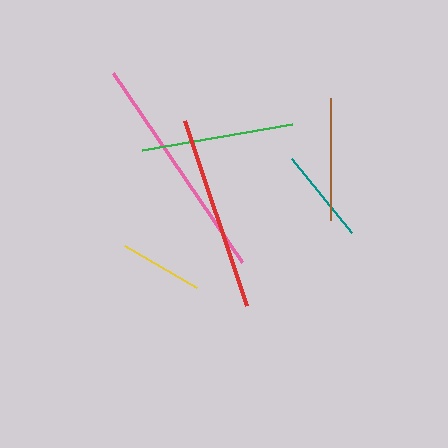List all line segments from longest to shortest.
From longest to shortest: pink, red, green, brown, teal, yellow.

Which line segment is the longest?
The pink line is the longest at approximately 229 pixels.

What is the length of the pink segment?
The pink segment is approximately 229 pixels long.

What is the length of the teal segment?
The teal segment is approximately 96 pixels long.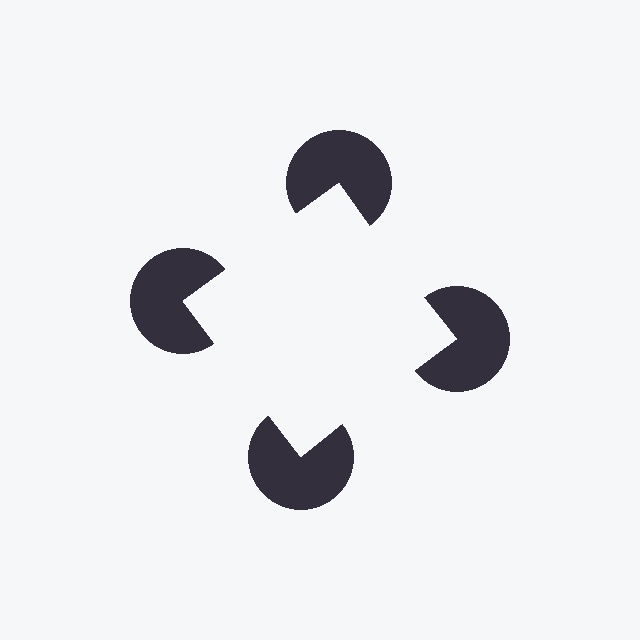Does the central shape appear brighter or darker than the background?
It typically appears slightly brighter than the background, even though no actual brightness change is drawn.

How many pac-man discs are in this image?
There are 4 — one at each vertex of the illusory square.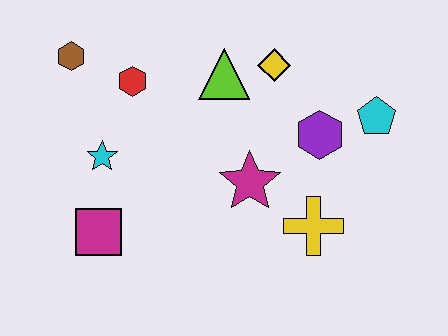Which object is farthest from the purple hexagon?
The brown hexagon is farthest from the purple hexagon.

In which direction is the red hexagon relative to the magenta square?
The red hexagon is above the magenta square.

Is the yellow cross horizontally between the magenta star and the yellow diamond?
No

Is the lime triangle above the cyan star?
Yes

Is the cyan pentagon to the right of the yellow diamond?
Yes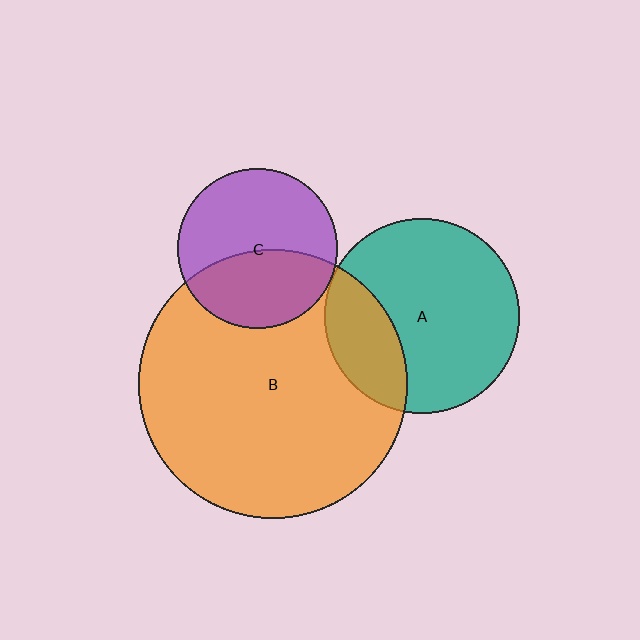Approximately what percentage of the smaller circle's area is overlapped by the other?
Approximately 40%.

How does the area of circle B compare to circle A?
Approximately 1.9 times.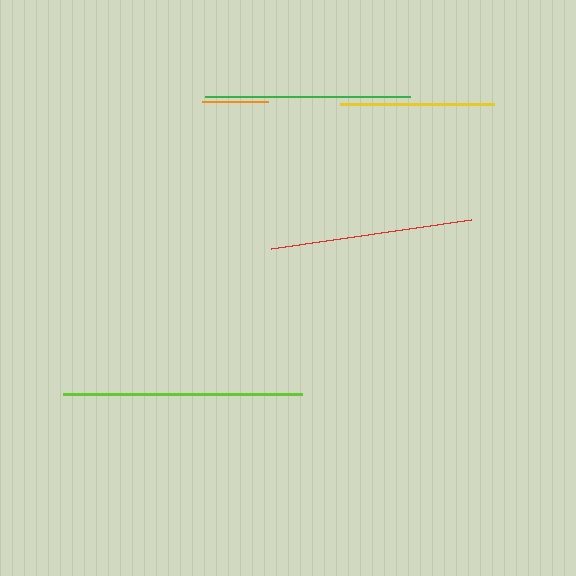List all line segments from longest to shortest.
From longest to shortest: lime, green, red, yellow, orange.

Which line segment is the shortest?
The orange line is the shortest at approximately 66 pixels.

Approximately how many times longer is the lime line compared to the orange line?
The lime line is approximately 3.6 times the length of the orange line.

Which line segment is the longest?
The lime line is the longest at approximately 239 pixels.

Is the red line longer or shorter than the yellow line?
The red line is longer than the yellow line.